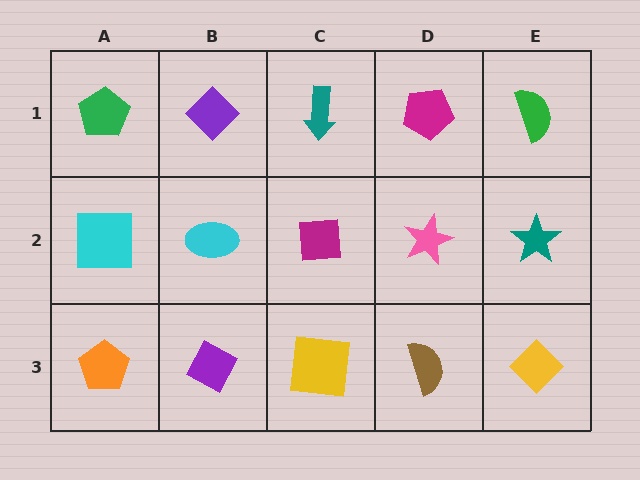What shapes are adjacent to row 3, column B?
A cyan ellipse (row 2, column B), an orange pentagon (row 3, column A), a yellow square (row 3, column C).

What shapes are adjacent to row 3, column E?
A teal star (row 2, column E), a brown semicircle (row 3, column D).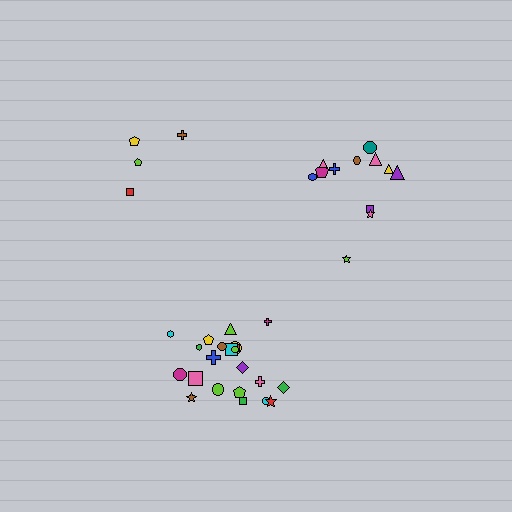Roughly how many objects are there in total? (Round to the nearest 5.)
Roughly 40 objects in total.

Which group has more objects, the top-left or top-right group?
The top-right group.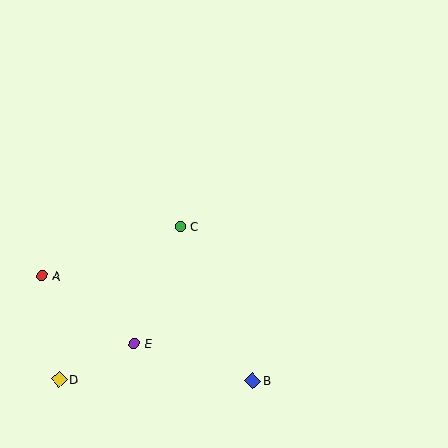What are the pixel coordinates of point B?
Point B is at (253, 381).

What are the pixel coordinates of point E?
Point E is at (134, 343).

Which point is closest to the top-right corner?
Point C is closest to the top-right corner.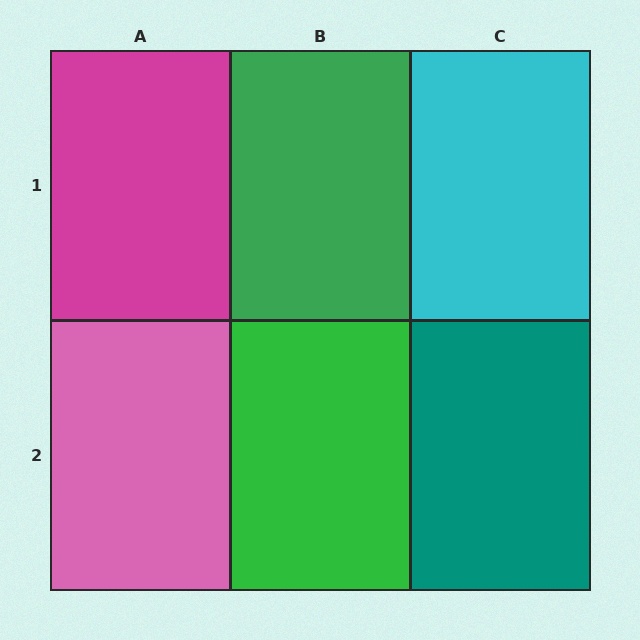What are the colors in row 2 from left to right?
Pink, green, teal.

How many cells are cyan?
1 cell is cyan.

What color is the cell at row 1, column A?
Magenta.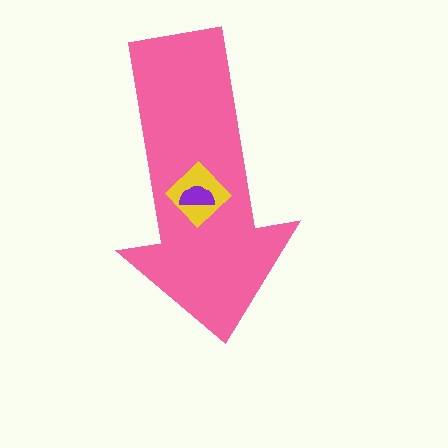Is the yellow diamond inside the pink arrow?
Yes.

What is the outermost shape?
The pink arrow.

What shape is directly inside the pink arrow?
The yellow diamond.